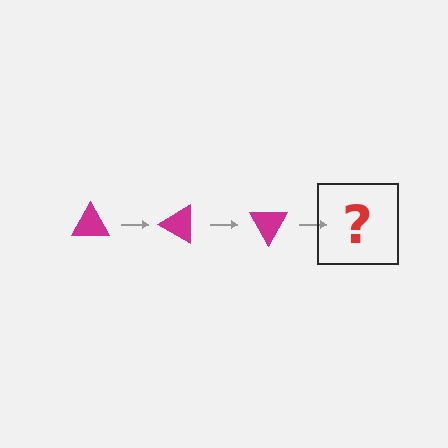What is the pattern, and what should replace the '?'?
The pattern is that the triangle rotates 30 degrees each step. The '?' should be a magenta triangle rotated 90 degrees.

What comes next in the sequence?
The next element should be a magenta triangle rotated 90 degrees.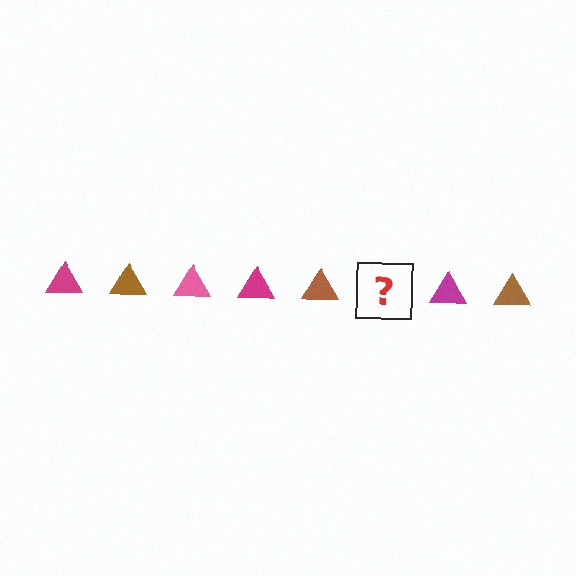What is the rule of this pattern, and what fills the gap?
The rule is that the pattern cycles through magenta, brown, pink triangles. The gap should be filled with a pink triangle.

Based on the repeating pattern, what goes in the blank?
The blank should be a pink triangle.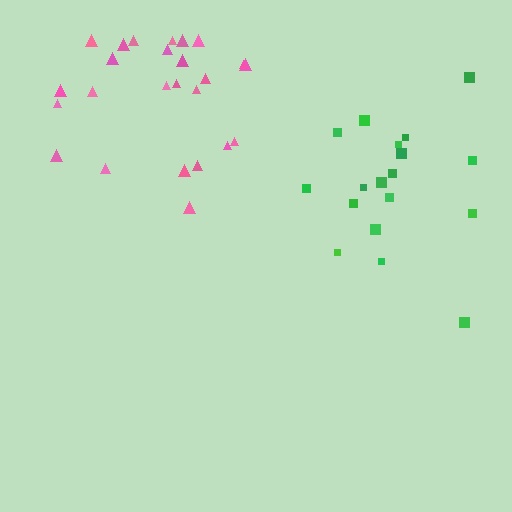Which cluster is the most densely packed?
Pink.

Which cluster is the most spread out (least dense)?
Green.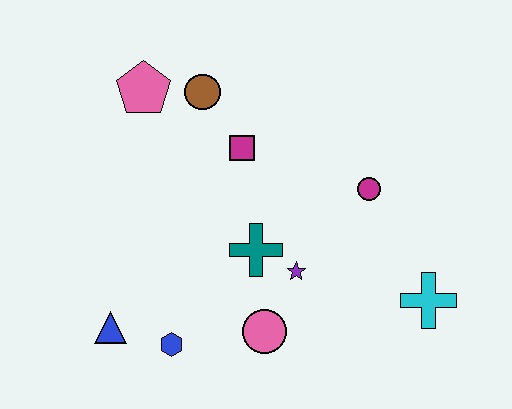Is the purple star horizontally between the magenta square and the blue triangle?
No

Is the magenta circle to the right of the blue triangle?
Yes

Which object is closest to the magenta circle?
The purple star is closest to the magenta circle.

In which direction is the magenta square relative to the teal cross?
The magenta square is above the teal cross.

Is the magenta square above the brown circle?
No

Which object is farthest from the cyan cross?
The pink pentagon is farthest from the cyan cross.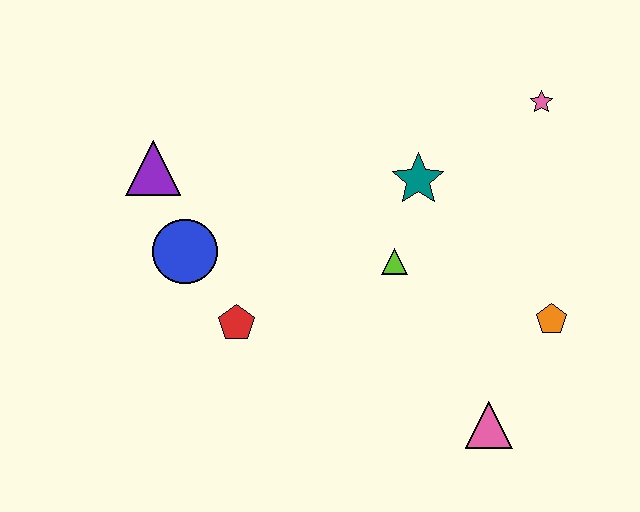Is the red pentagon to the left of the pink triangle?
Yes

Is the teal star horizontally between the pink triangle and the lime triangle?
Yes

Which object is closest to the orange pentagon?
The pink triangle is closest to the orange pentagon.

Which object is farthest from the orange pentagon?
The purple triangle is farthest from the orange pentagon.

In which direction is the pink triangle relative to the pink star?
The pink triangle is below the pink star.